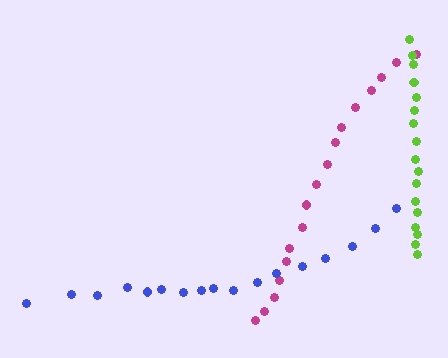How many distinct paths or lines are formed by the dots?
There are 3 distinct paths.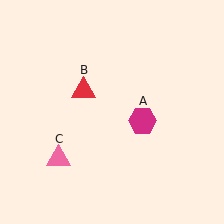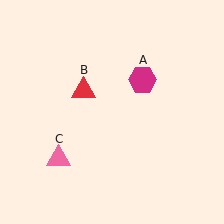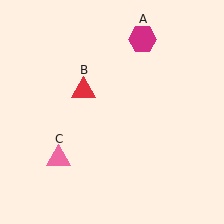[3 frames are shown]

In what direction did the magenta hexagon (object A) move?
The magenta hexagon (object A) moved up.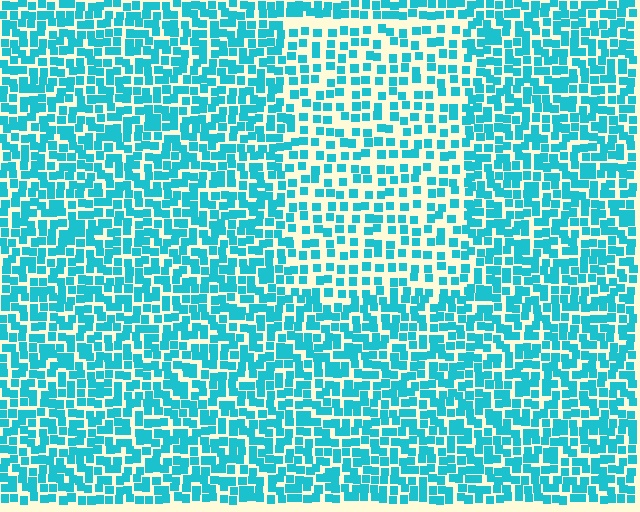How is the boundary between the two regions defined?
The boundary is defined by a change in element density (approximately 1.7x ratio). All elements are the same color, size, and shape.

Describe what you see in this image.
The image contains small cyan elements arranged at two different densities. A rectangle-shaped region is visible where the elements are less densely packed than the surrounding area.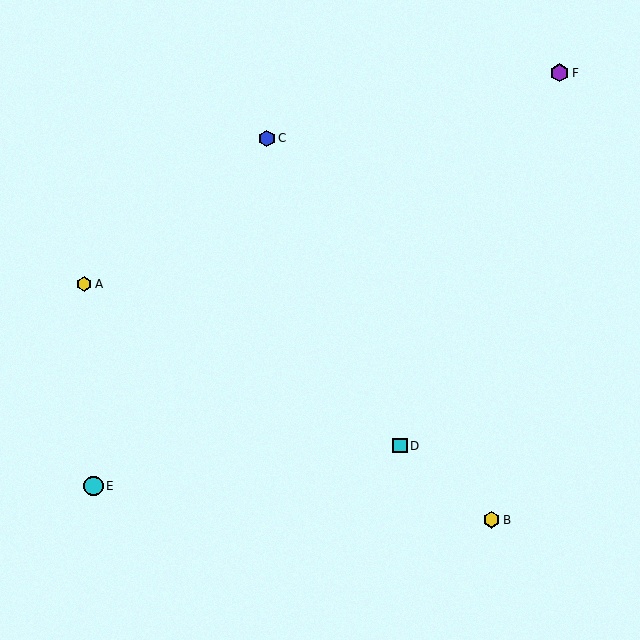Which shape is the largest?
The cyan circle (labeled E) is the largest.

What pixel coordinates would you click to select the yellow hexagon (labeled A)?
Click at (84, 284) to select the yellow hexagon A.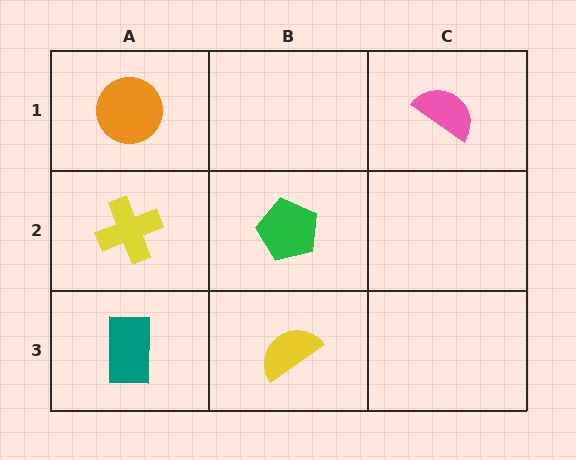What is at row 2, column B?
A green pentagon.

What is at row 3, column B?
A yellow semicircle.